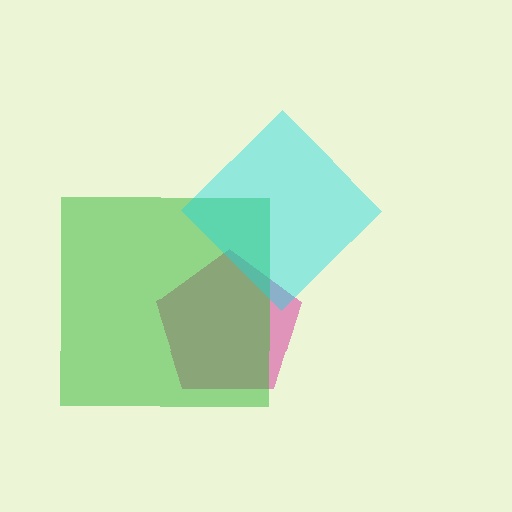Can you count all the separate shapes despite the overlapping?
Yes, there are 3 separate shapes.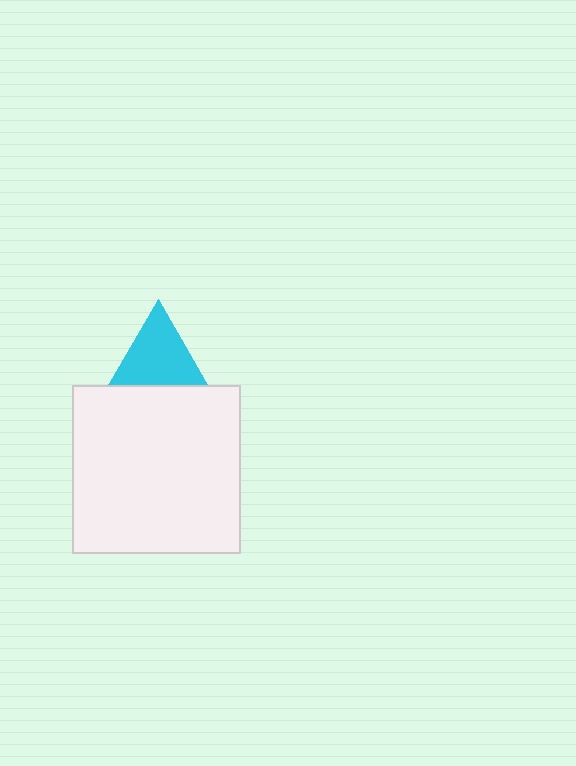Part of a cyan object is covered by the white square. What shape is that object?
It is a triangle.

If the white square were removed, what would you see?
You would see the complete cyan triangle.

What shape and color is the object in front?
The object in front is a white square.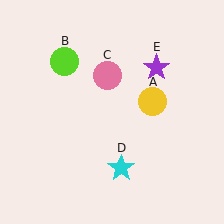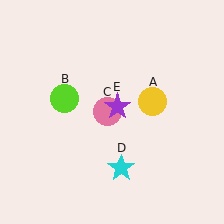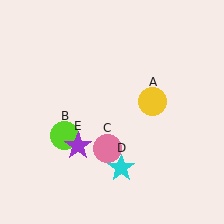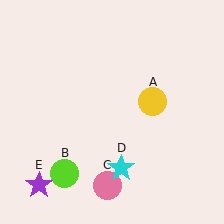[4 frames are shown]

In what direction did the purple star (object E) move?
The purple star (object E) moved down and to the left.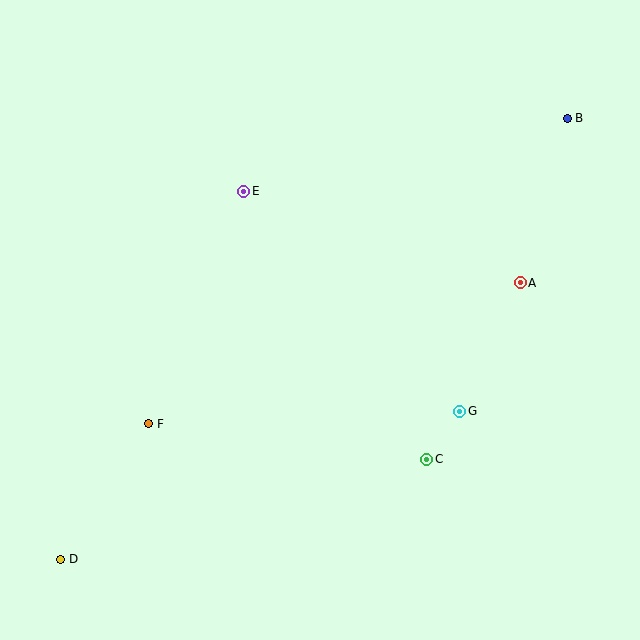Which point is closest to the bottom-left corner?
Point D is closest to the bottom-left corner.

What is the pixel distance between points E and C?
The distance between E and C is 325 pixels.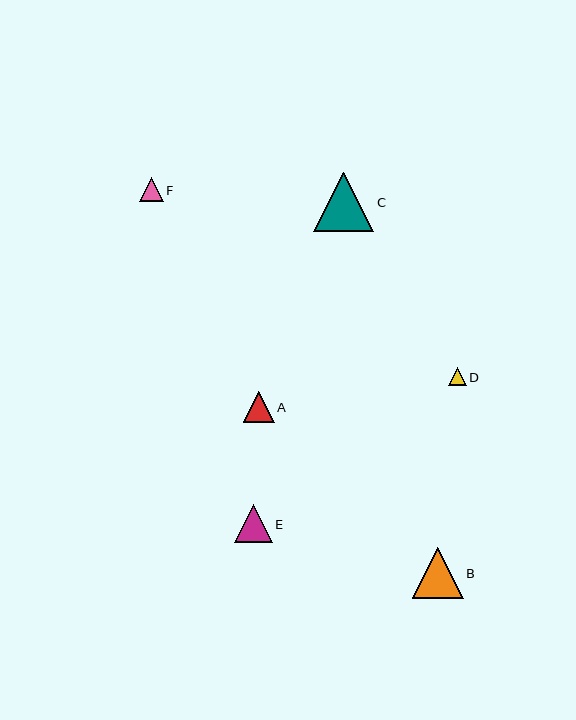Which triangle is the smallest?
Triangle D is the smallest with a size of approximately 18 pixels.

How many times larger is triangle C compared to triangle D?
Triangle C is approximately 3.4 times the size of triangle D.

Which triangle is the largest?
Triangle C is the largest with a size of approximately 60 pixels.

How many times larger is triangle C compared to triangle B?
Triangle C is approximately 1.2 times the size of triangle B.